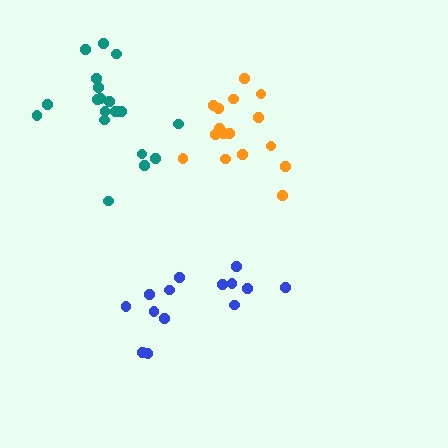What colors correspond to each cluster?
The clusters are colored: teal, blue, orange.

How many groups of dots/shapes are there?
There are 3 groups.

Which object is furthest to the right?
The orange cluster is rightmost.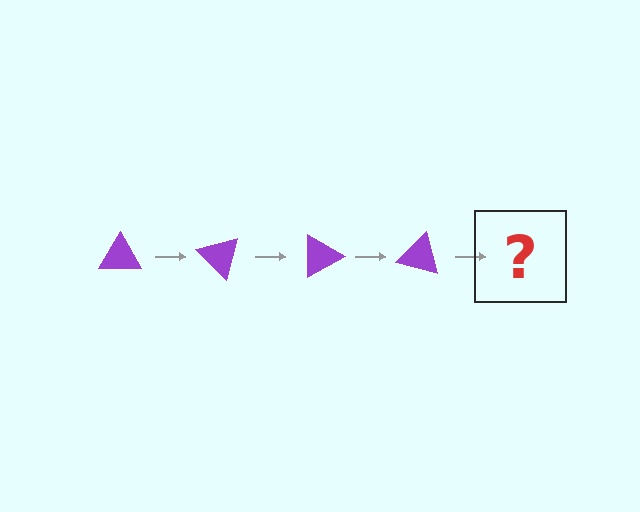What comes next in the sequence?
The next element should be a purple triangle rotated 180 degrees.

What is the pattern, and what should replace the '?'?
The pattern is that the triangle rotates 45 degrees each step. The '?' should be a purple triangle rotated 180 degrees.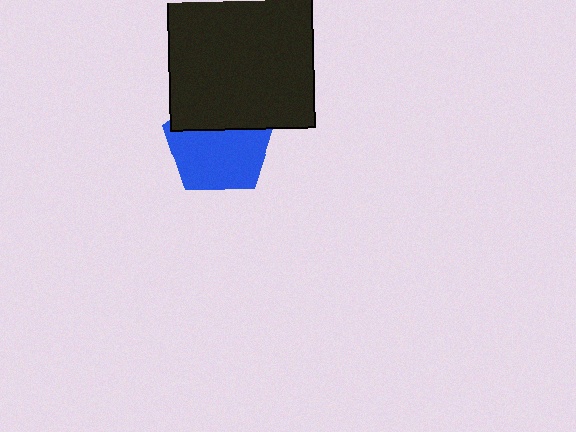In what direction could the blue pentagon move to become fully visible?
The blue pentagon could move down. That would shift it out from behind the black square entirely.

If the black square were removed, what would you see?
You would see the complete blue pentagon.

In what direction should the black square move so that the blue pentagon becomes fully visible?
The black square should move up. That is the shortest direction to clear the overlap and leave the blue pentagon fully visible.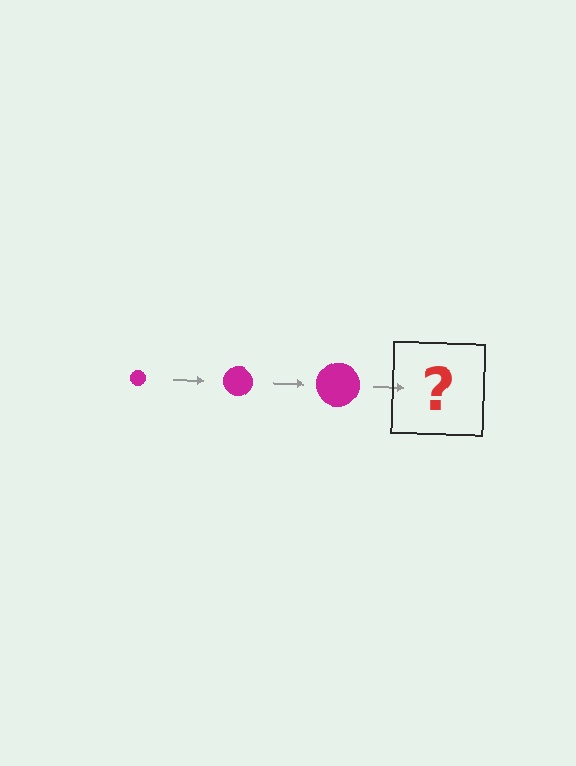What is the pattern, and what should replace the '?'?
The pattern is that the circle gets progressively larger each step. The '?' should be a magenta circle, larger than the previous one.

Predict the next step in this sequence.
The next step is a magenta circle, larger than the previous one.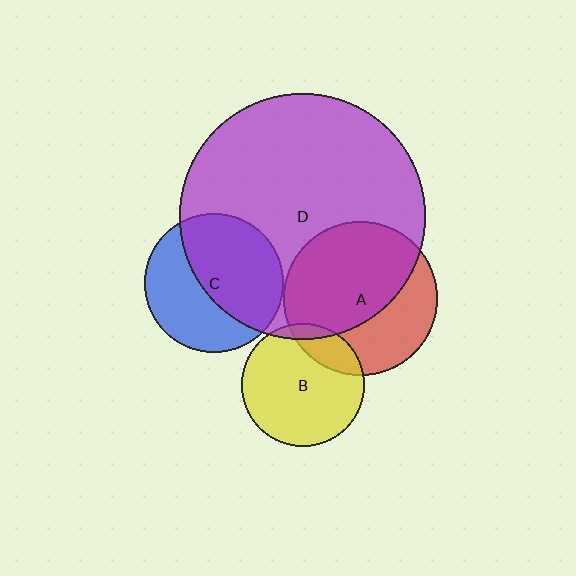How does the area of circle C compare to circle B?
Approximately 1.3 times.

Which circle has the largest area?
Circle D (purple).